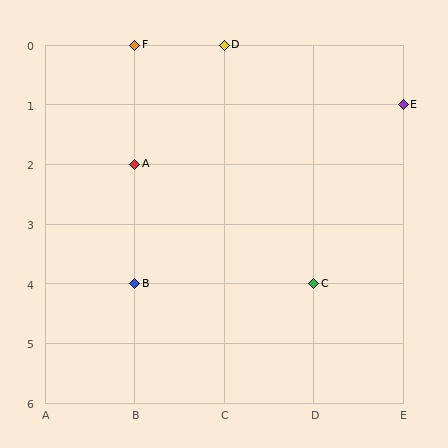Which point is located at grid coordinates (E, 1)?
Point E is at (E, 1).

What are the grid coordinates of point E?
Point E is at grid coordinates (E, 1).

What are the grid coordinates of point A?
Point A is at grid coordinates (B, 2).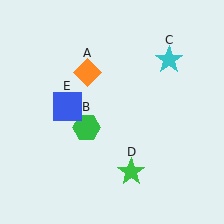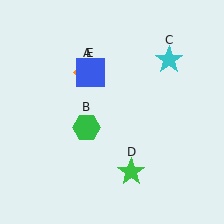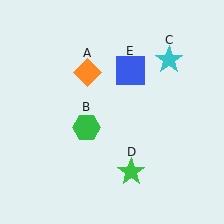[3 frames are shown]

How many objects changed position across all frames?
1 object changed position: blue square (object E).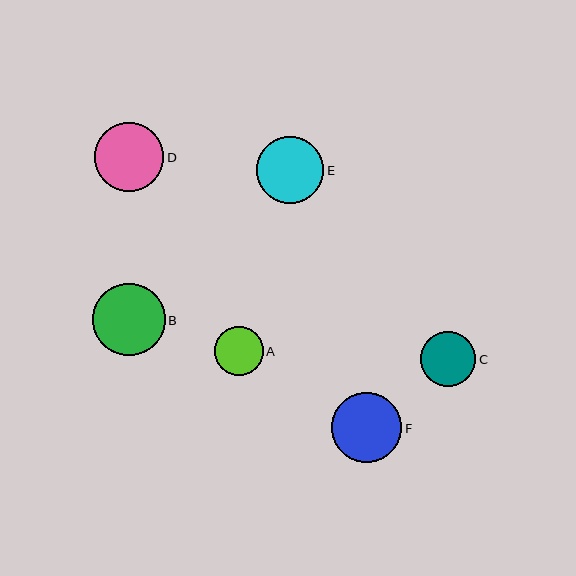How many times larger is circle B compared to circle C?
Circle B is approximately 1.3 times the size of circle C.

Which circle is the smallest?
Circle A is the smallest with a size of approximately 49 pixels.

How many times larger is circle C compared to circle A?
Circle C is approximately 1.1 times the size of circle A.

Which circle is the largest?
Circle B is the largest with a size of approximately 73 pixels.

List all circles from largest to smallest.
From largest to smallest: B, F, D, E, C, A.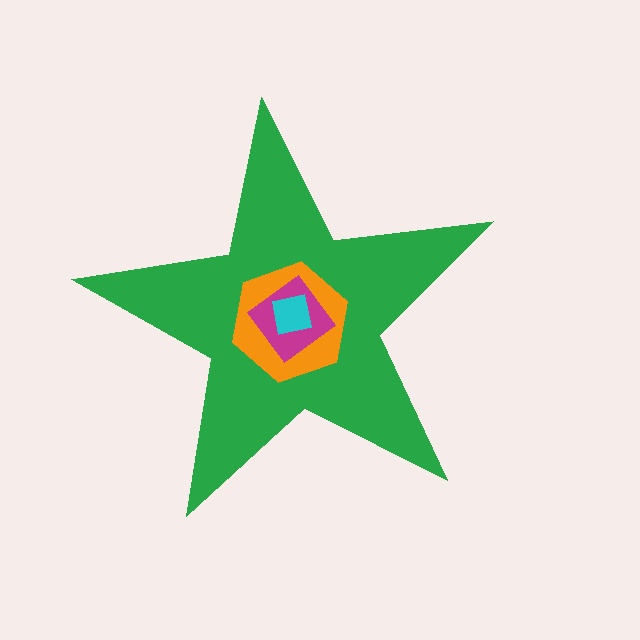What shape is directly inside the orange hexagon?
The magenta diamond.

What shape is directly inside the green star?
The orange hexagon.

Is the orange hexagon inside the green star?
Yes.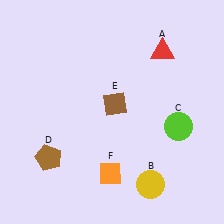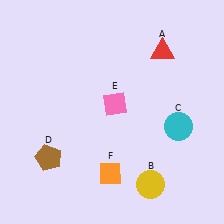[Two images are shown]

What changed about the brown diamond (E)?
In Image 1, E is brown. In Image 2, it changed to pink.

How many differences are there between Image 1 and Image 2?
There are 2 differences between the two images.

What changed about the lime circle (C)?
In Image 1, C is lime. In Image 2, it changed to cyan.